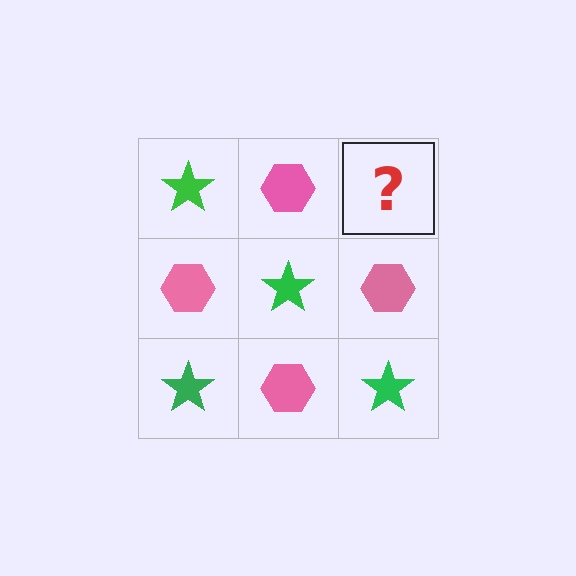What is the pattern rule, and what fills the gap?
The rule is that it alternates green star and pink hexagon in a checkerboard pattern. The gap should be filled with a green star.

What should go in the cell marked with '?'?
The missing cell should contain a green star.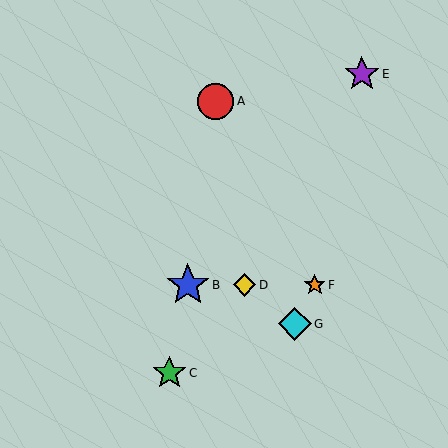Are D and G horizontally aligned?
No, D is at y≈285 and G is at y≈324.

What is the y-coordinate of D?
Object D is at y≈285.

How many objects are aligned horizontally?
3 objects (B, D, F) are aligned horizontally.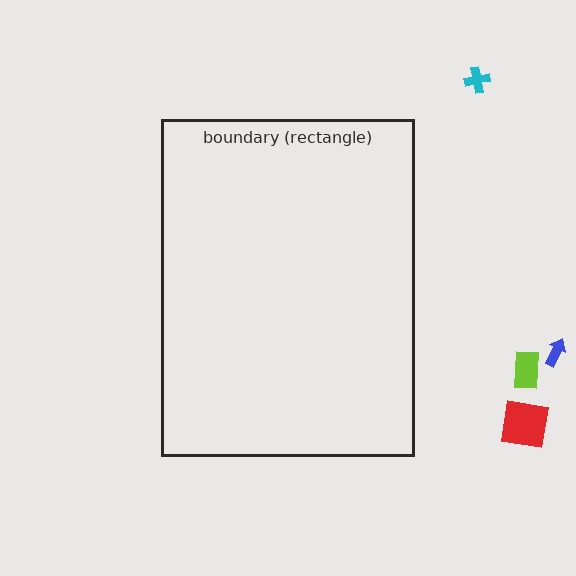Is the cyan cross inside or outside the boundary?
Outside.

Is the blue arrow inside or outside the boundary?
Outside.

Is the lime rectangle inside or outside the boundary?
Outside.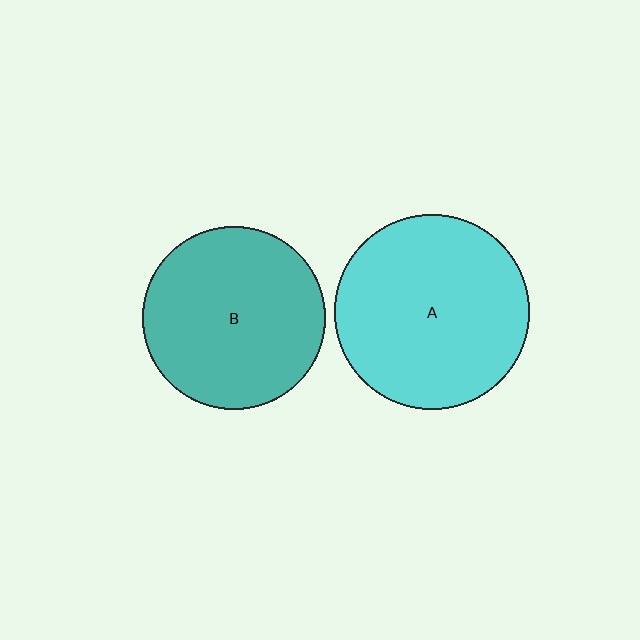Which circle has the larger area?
Circle A (cyan).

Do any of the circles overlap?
No, none of the circles overlap.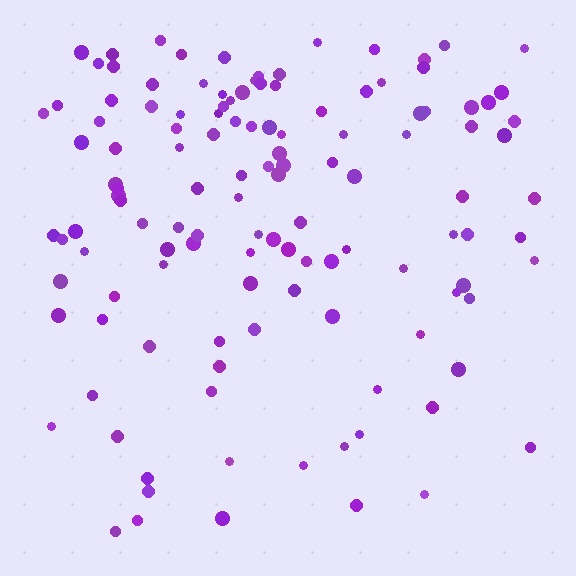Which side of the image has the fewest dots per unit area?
The bottom.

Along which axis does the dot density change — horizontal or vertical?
Vertical.